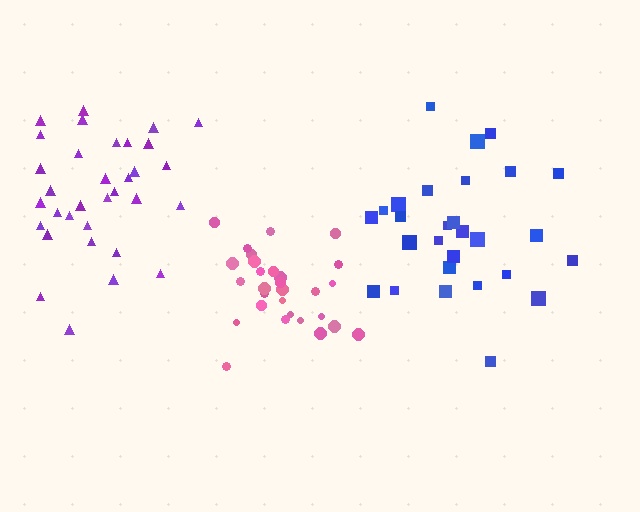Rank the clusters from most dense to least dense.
pink, purple, blue.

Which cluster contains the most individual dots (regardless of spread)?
Purple (33).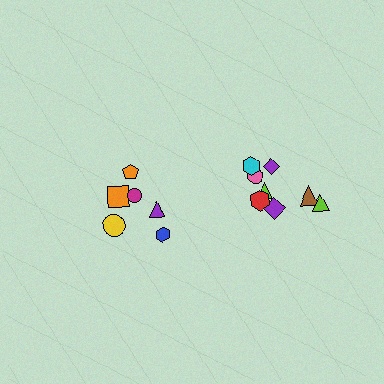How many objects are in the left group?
There are 6 objects.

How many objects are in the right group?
There are 8 objects.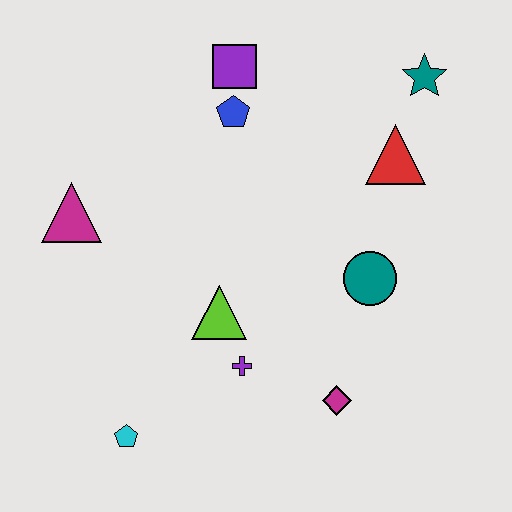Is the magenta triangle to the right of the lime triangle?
No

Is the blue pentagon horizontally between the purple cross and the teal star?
No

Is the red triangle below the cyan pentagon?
No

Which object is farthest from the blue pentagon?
The cyan pentagon is farthest from the blue pentagon.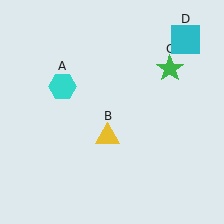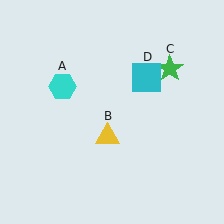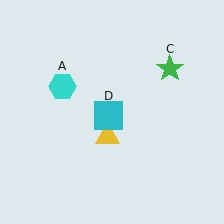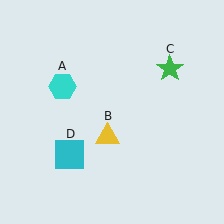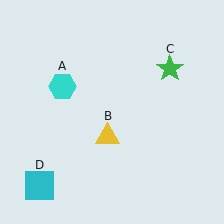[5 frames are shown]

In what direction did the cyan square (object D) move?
The cyan square (object D) moved down and to the left.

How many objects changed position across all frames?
1 object changed position: cyan square (object D).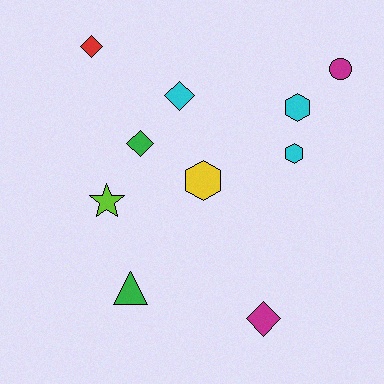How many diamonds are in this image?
There are 4 diamonds.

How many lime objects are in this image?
There is 1 lime object.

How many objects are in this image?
There are 10 objects.